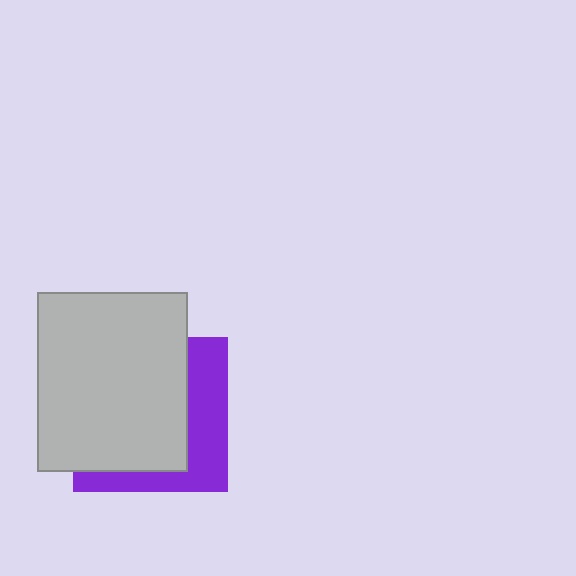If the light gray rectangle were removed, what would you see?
You would see the complete purple square.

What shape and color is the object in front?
The object in front is a light gray rectangle.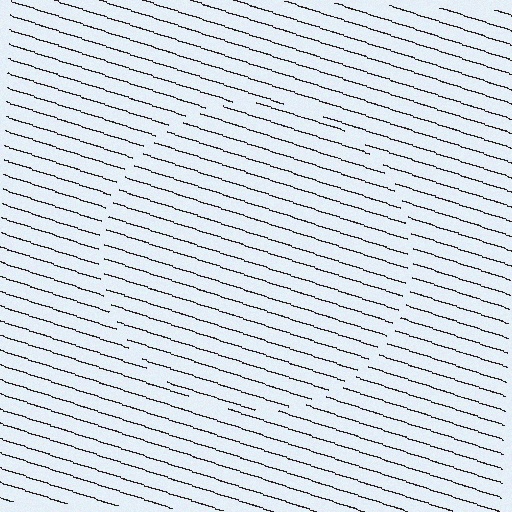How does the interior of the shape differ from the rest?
The interior of the shape contains the same grating, shifted by half a period — the contour is defined by the phase discontinuity where line-ends from the inner and outer gratings abut.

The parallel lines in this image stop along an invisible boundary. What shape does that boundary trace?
An illusory circle. The interior of the shape contains the same grating, shifted by half a period — the contour is defined by the phase discontinuity where line-ends from the inner and outer gratings abut.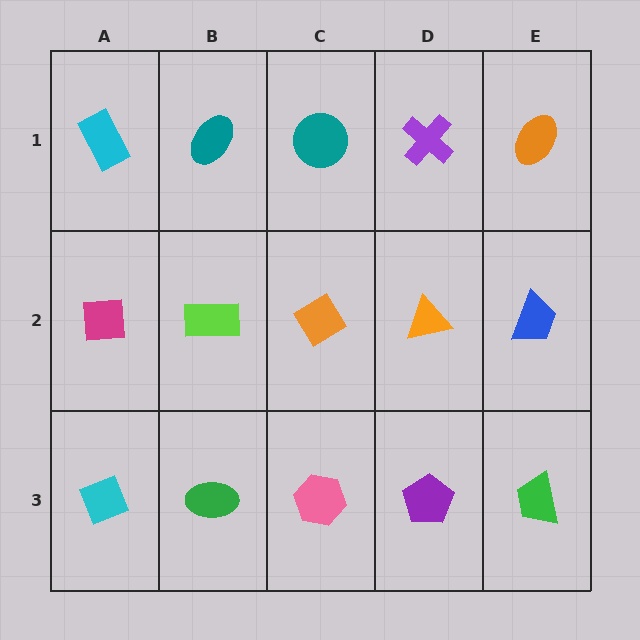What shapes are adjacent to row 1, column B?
A lime rectangle (row 2, column B), a cyan rectangle (row 1, column A), a teal circle (row 1, column C).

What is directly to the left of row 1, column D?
A teal circle.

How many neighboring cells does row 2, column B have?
4.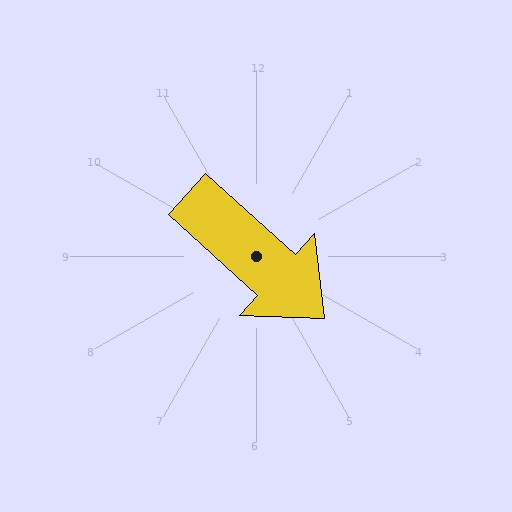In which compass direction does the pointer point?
Southeast.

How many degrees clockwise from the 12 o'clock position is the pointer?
Approximately 132 degrees.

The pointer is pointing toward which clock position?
Roughly 4 o'clock.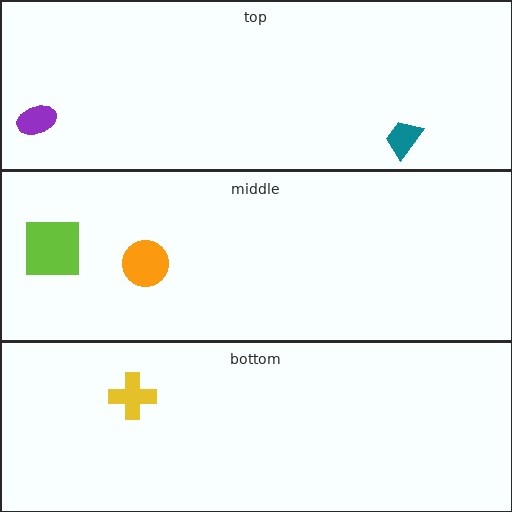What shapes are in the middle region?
The lime square, the orange circle.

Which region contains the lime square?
The middle region.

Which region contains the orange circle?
The middle region.